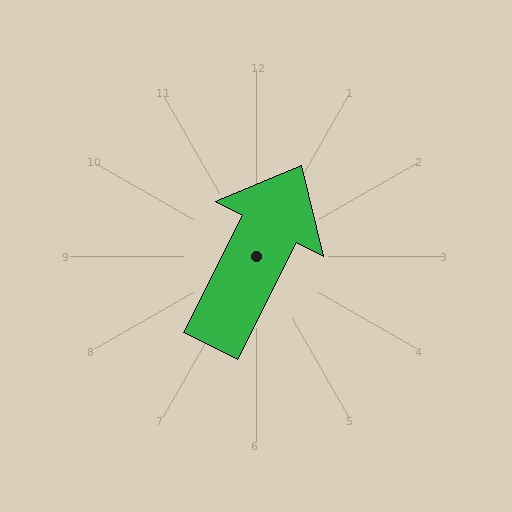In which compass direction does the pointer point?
Northeast.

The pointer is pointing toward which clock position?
Roughly 1 o'clock.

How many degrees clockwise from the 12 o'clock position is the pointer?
Approximately 27 degrees.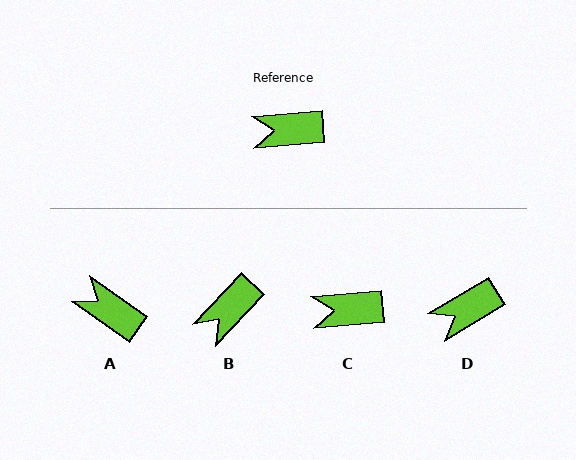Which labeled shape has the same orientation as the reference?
C.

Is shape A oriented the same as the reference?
No, it is off by about 40 degrees.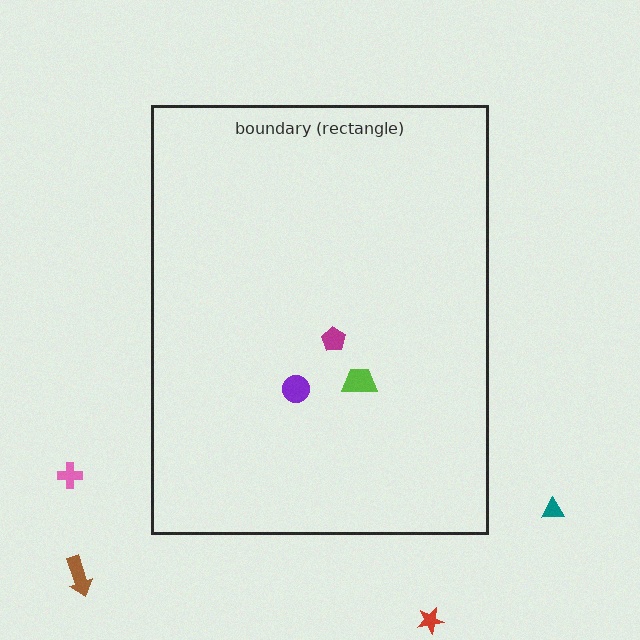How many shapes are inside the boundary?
3 inside, 4 outside.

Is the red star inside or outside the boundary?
Outside.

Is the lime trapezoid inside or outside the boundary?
Inside.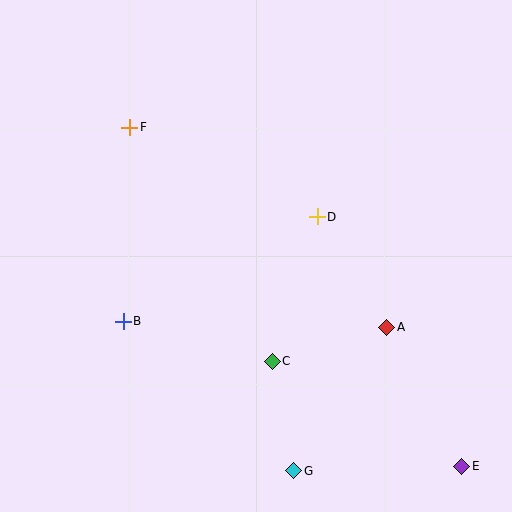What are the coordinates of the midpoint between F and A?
The midpoint between F and A is at (258, 227).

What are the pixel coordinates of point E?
Point E is at (462, 466).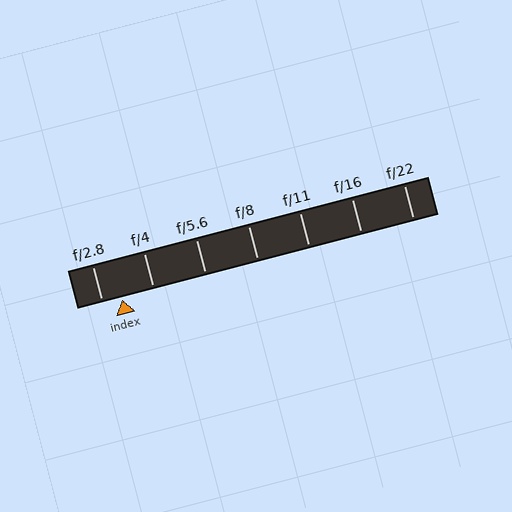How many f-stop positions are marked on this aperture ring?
There are 7 f-stop positions marked.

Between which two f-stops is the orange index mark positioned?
The index mark is between f/2.8 and f/4.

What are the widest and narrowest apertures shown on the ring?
The widest aperture shown is f/2.8 and the narrowest is f/22.